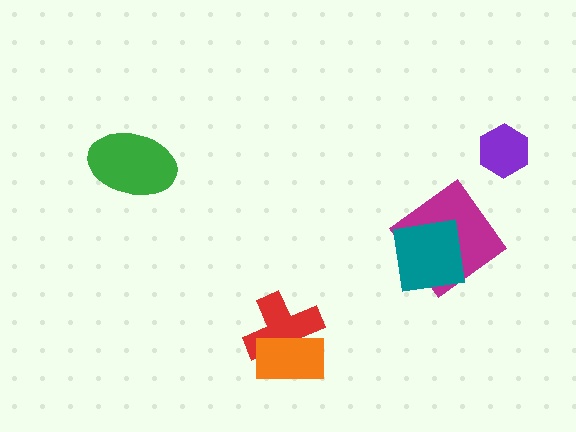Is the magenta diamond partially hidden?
Yes, it is partially covered by another shape.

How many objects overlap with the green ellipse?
0 objects overlap with the green ellipse.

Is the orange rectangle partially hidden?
No, no other shape covers it.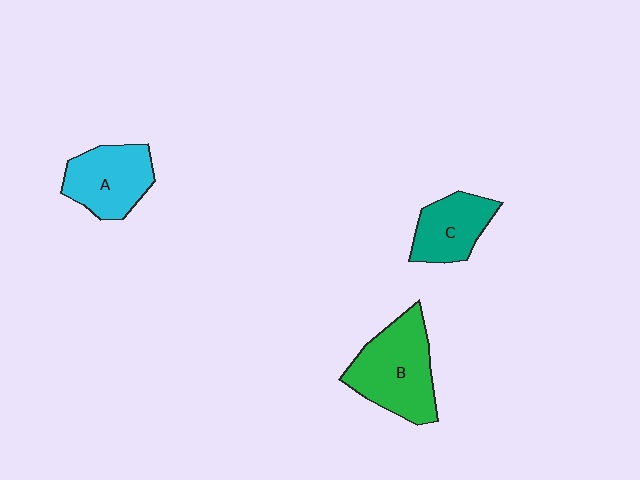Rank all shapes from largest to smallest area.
From largest to smallest: B (green), A (cyan), C (teal).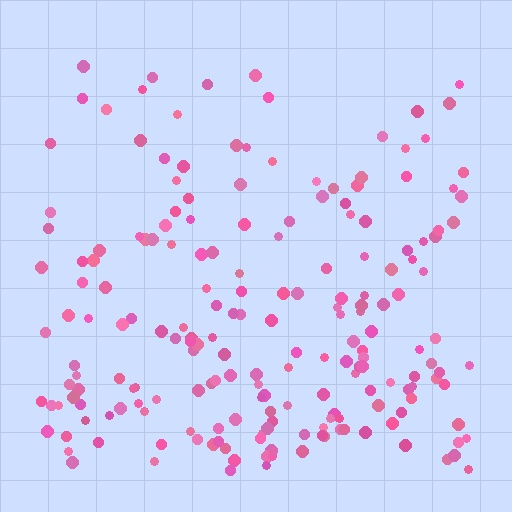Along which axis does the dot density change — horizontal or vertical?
Vertical.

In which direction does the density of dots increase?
From top to bottom, with the bottom side densest.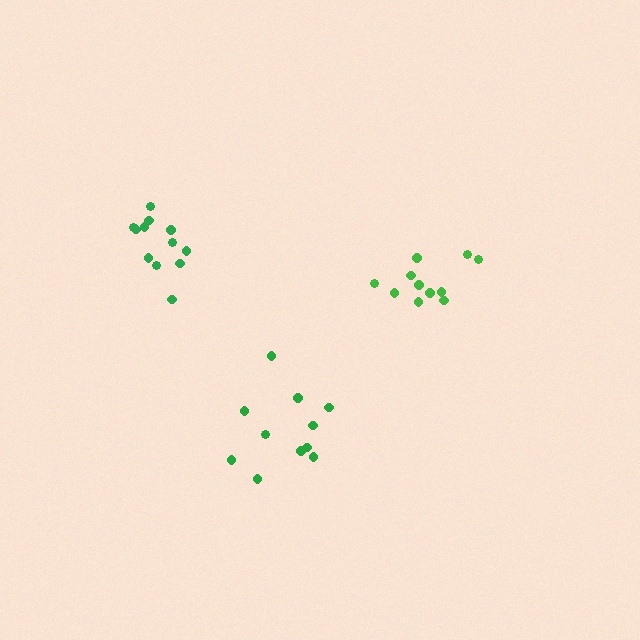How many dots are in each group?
Group 1: 11 dots, Group 2: 12 dots, Group 3: 11 dots (34 total).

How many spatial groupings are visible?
There are 3 spatial groupings.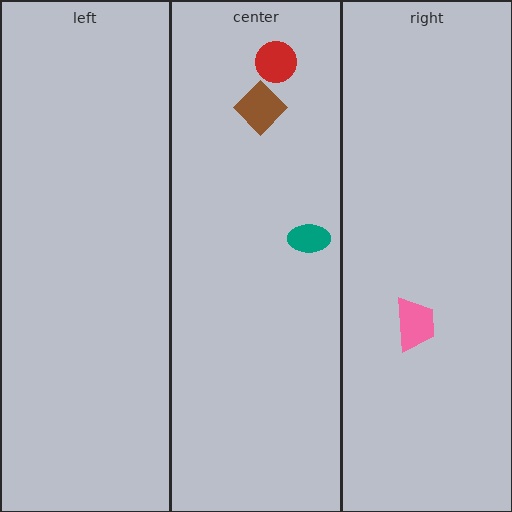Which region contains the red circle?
The center region.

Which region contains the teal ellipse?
The center region.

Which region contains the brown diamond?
The center region.